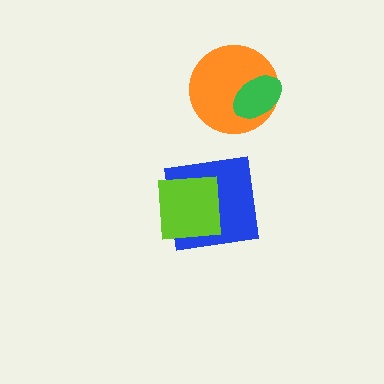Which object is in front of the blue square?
The lime square is in front of the blue square.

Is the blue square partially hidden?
Yes, it is partially covered by another shape.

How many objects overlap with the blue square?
1 object overlaps with the blue square.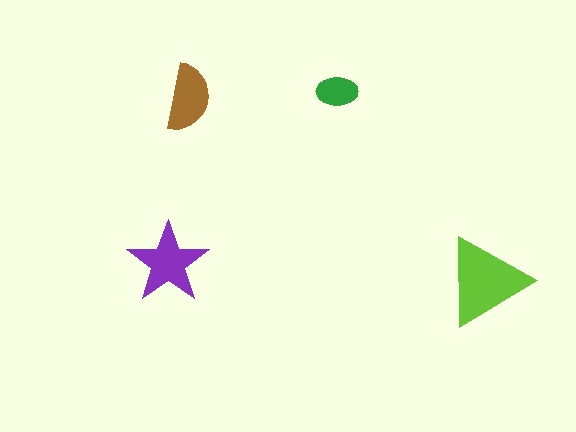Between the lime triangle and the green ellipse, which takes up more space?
The lime triangle.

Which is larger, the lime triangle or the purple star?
The lime triangle.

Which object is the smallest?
The green ellipse.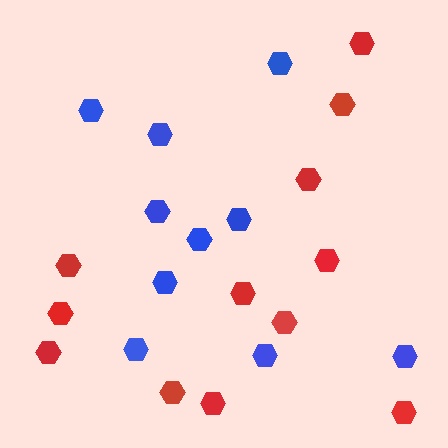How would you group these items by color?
There are 2 groups: one group of red hexagons (12) and one group of blue hexagons (10).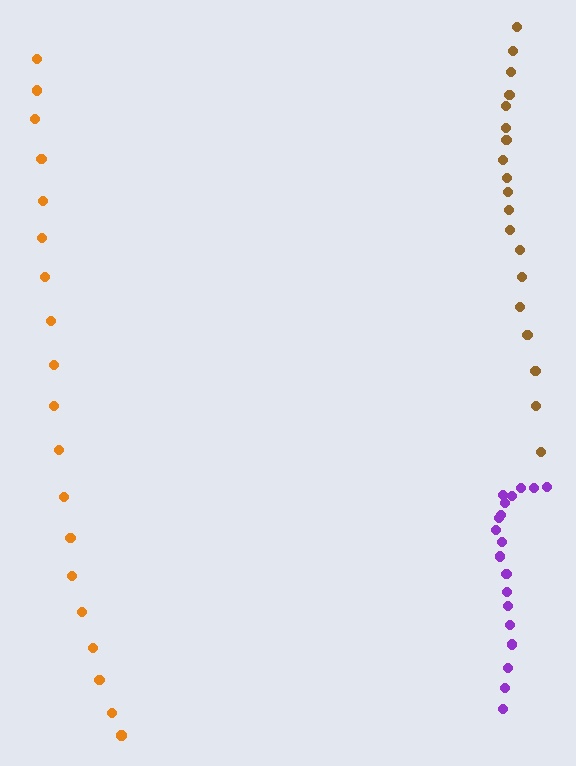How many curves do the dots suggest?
There are 3 distinct paths.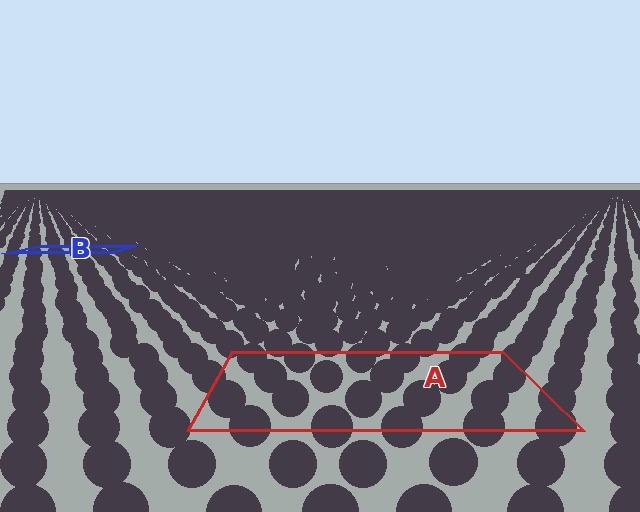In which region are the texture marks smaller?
The texture marks are smaller in region B, because it is farther away.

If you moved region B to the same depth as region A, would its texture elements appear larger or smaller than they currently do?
They would appear larger. At a closer depth, the same texture elements are projected at a bigger on-screen size.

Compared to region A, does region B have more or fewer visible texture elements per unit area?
Region B has more texture elements per unit area — they are packed more densely because it is farther away.